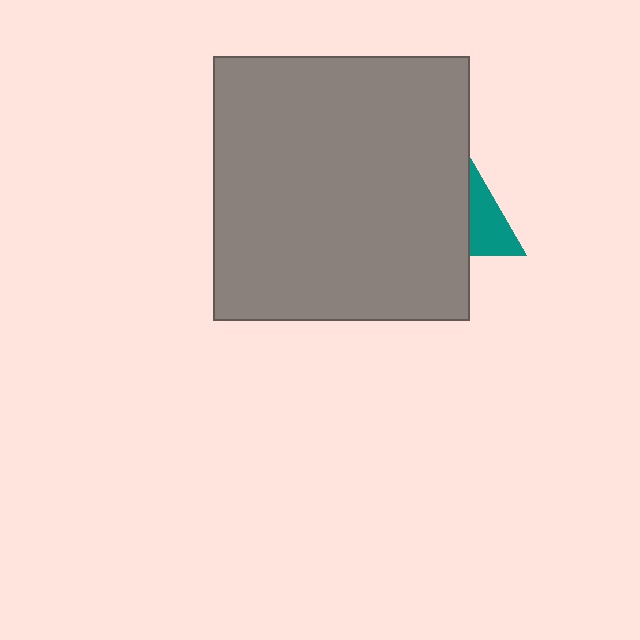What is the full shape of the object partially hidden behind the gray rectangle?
The partially hidden object is a teal triangle.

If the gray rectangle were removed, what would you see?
You would see the complete teal triangle.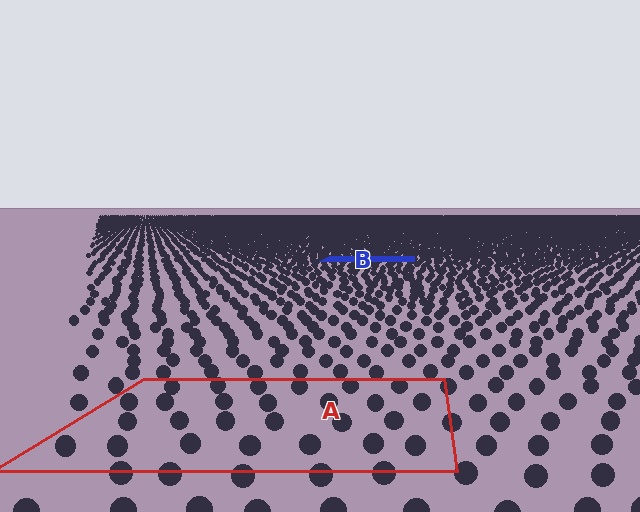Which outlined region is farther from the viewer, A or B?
Region B is farther from the viewer — the texture elements inside it appear smaller and more densely packed.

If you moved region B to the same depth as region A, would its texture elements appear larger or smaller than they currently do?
They would appear larger. At a closer depth, the same texture elements are projected at a bigger on-screen size.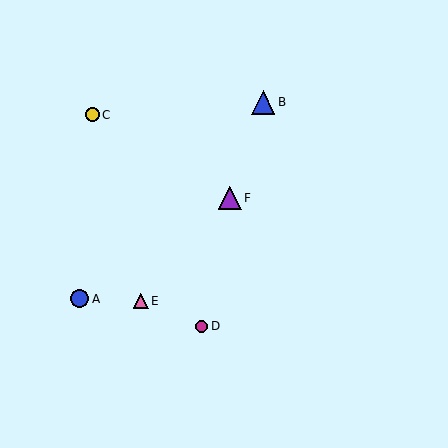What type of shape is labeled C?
Shape C is a yellow circle.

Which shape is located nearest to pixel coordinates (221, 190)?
The purple triangle (labeled F) at (230, 198) is nearest to that location.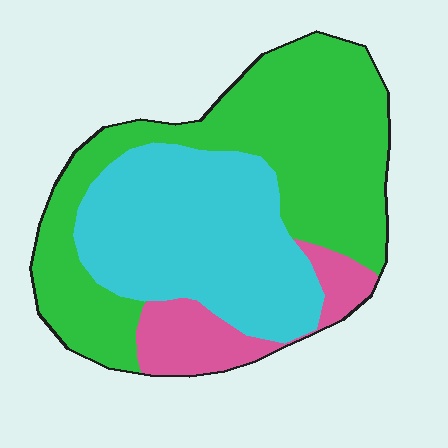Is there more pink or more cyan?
Cyan.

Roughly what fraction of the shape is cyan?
Cyan takes up about three eighths (3/8) of the shape.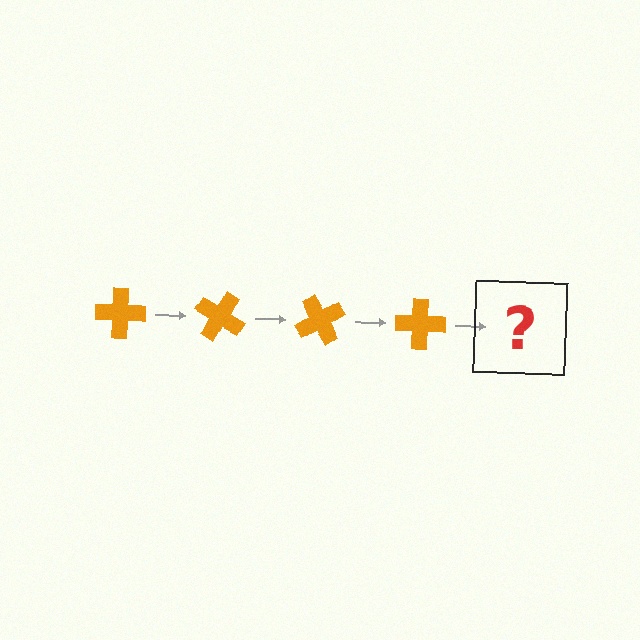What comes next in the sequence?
The next element should be an orange cross rotated 120 degrees.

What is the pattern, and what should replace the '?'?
The pattern is that the cross rotates 30 degrees each step. The '?' should be an orange cross rotated 120 degrees.